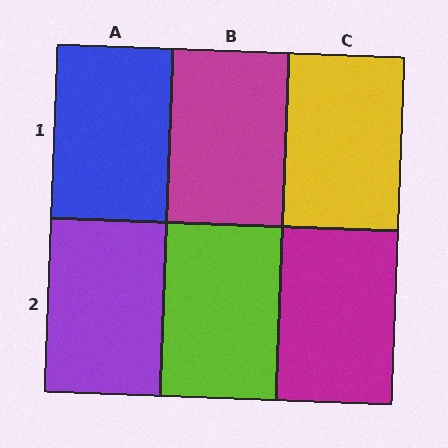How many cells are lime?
1 cell is lime.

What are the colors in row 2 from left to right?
Purple, lime, magenta.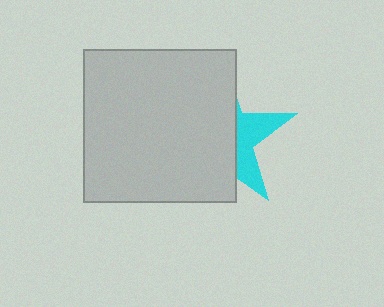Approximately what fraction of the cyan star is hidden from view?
Roughly 69% of the cyan star is hidden behind the light gray square.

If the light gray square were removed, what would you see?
You would see the complete cyan star.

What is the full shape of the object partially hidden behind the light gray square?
The partially hidden object is a cyan star.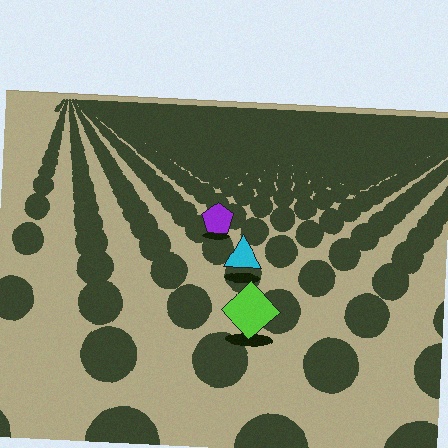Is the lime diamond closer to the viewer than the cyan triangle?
Yes. The lime diamond is closer — you can tell from the texture gradient: the ground texture is coarser near it.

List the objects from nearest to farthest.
From nearest to farthest: the lime diamond, the cyan triangle, the purple pentagon.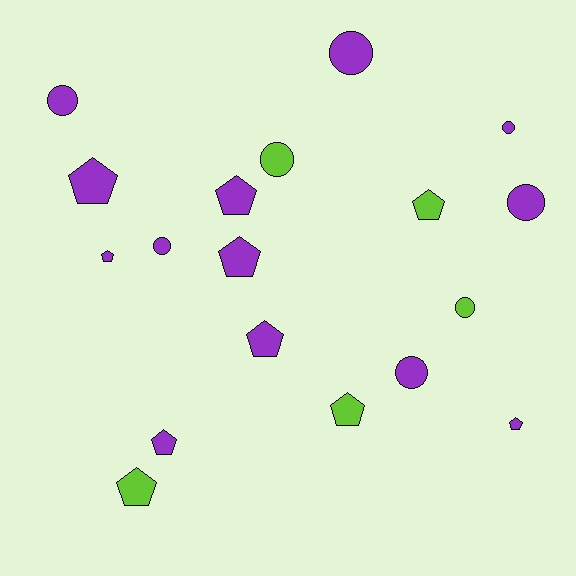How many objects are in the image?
There are 18 objects.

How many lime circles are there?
There are 2 lime circles.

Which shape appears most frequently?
Pentagon, with 10 objects.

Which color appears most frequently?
Purple, with 13 objects.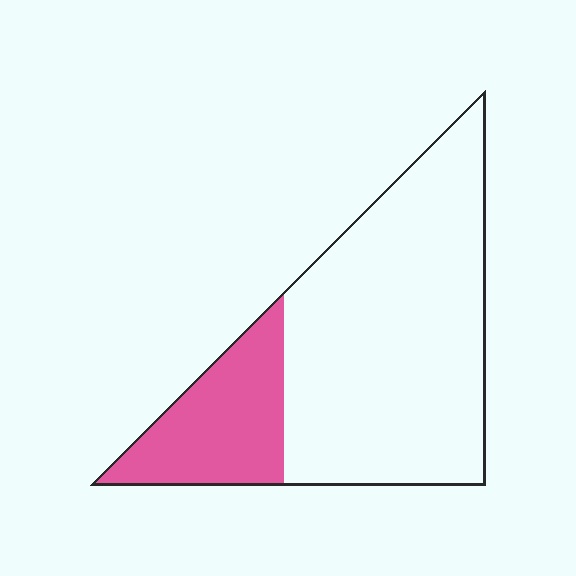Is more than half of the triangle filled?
No.